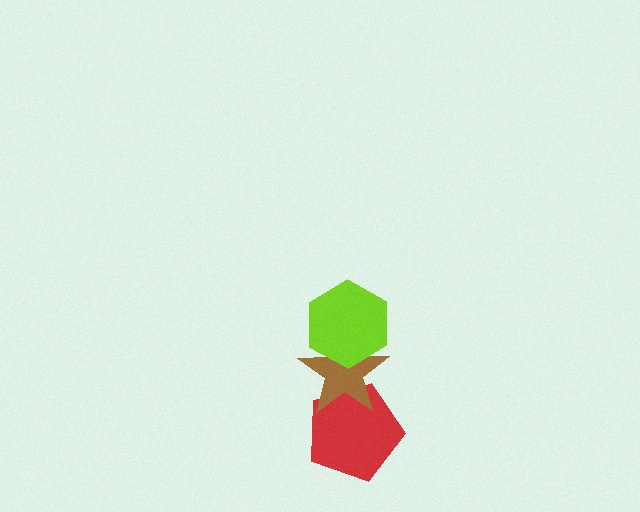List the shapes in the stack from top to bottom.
From top to bottom: the lime hexagon, the brown star, the red pentagon.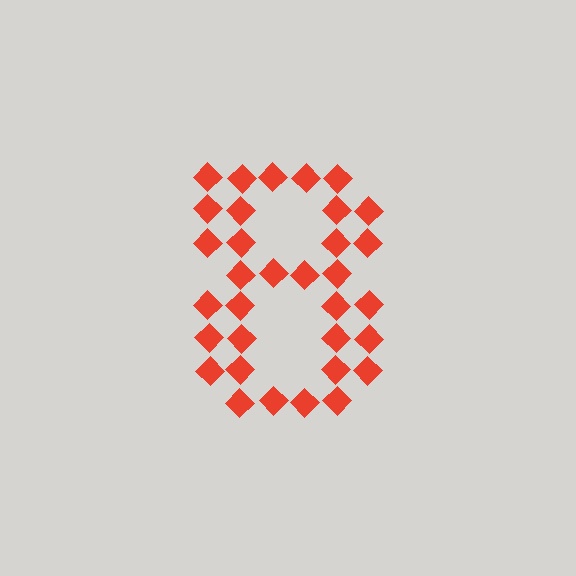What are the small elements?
The small elements are diamonds.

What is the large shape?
The large shape is the digit 8.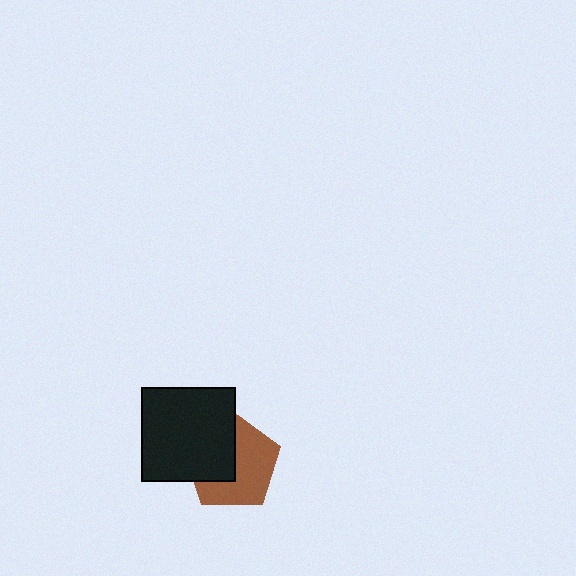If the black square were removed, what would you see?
You would see the complete brown pentagon.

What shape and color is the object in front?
The object in front is a black square.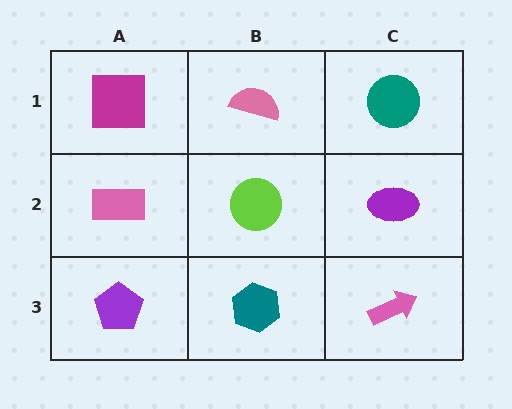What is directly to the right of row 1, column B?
A teal circle.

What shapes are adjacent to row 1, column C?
A purple ellipse (row 2, column C), a pink semicircle (row 1, column B).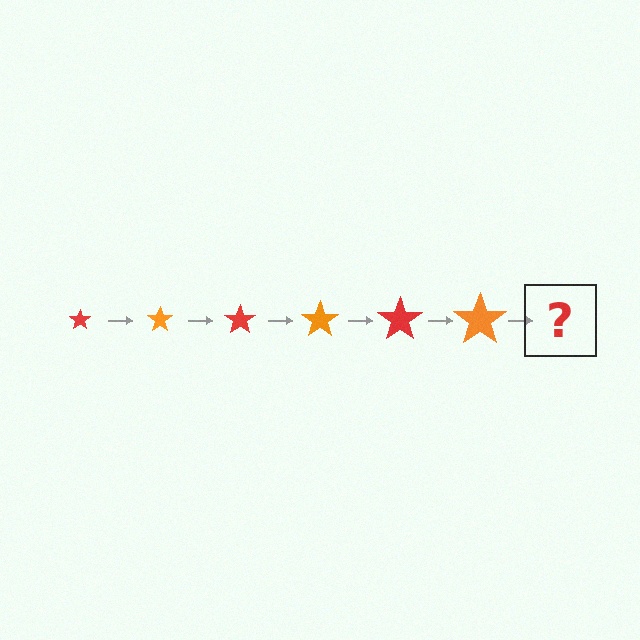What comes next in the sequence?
The next element should be a red star, larger than the previous one.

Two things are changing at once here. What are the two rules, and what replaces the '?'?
The two rules are that the star grows larger each step and the color cycles through red and orange. The '?' should be a red star, larger than the previous one.